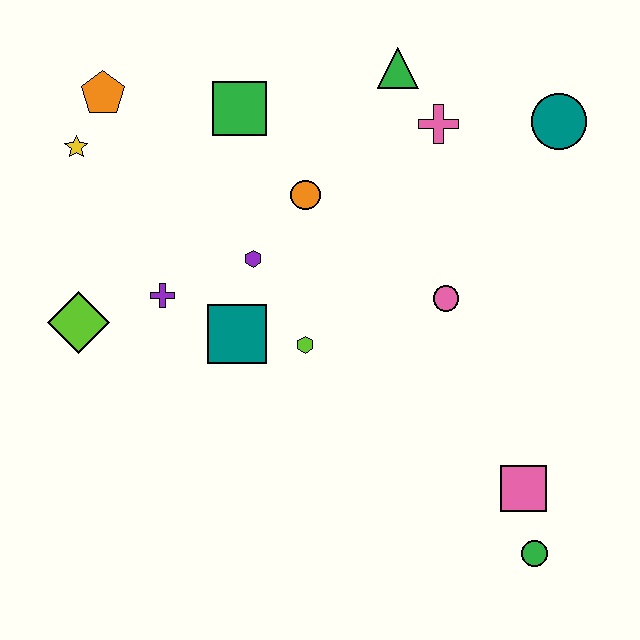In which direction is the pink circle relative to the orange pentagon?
The pink circle is to the right of the orange pentagon.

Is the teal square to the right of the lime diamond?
Yes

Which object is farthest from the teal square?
The teal circle is farthest from the teal square.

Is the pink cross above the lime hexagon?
Yes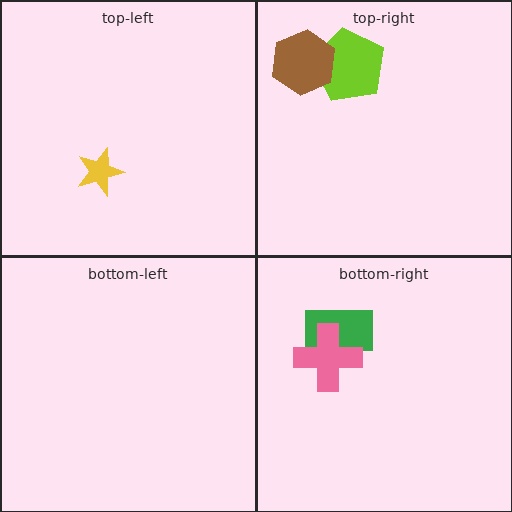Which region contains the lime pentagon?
The top-right region.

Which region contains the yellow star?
The top-left region.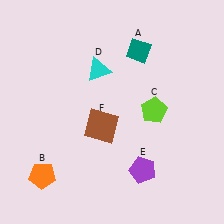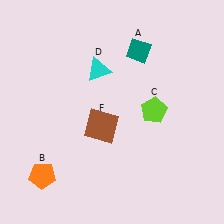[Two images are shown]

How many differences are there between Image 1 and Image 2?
There is 1 difference between the two images.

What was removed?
The purple pentagon (E) was removed in Image 2.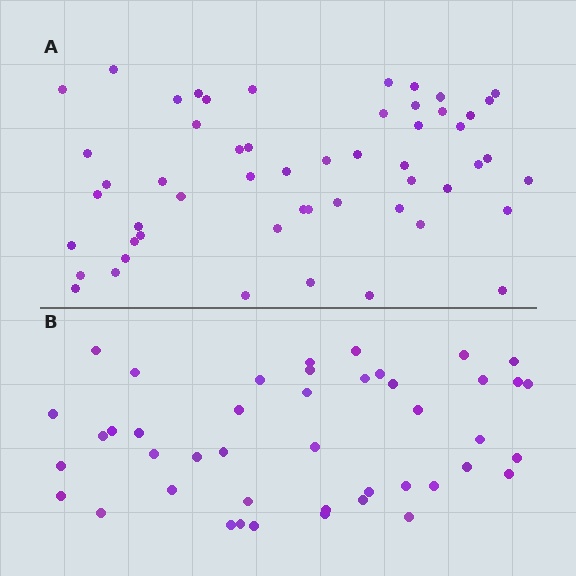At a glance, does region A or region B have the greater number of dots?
Region A (the top region) has more dots.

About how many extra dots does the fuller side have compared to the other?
Region A has roughly 10 or so more dots than region B.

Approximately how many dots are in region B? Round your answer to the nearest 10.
About 40 dots. (The exact count is 44, which rounds to 40.)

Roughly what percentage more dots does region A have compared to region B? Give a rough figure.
About 25% more.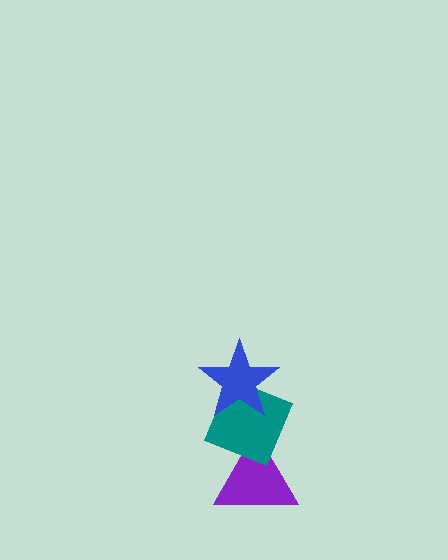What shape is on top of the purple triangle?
The teal diamond is on top of the purple triangle.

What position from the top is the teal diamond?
The teal diamond is 2nd from the top.